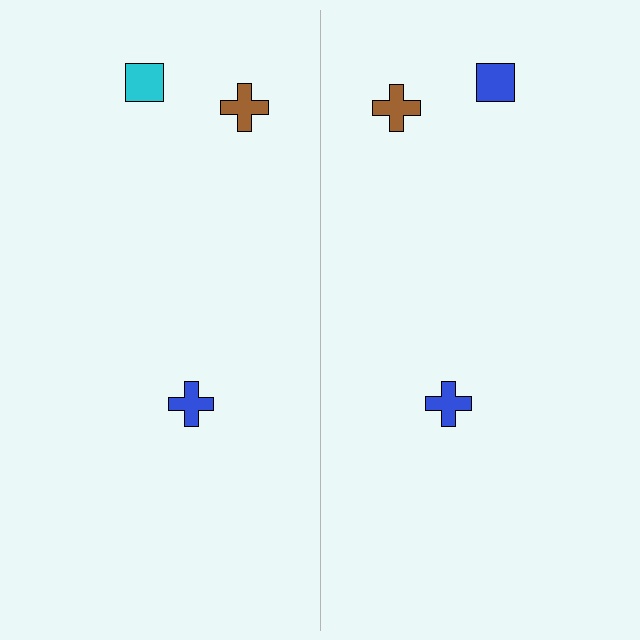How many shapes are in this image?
There are 6 shapes in this image.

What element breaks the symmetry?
The blue square on the right side breaks the symmetry — its mirror counterpart is cyan.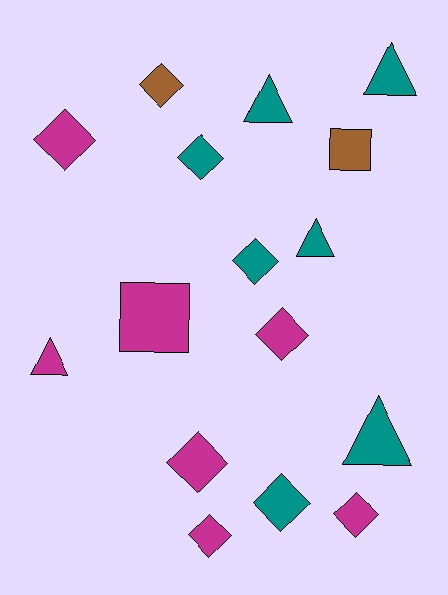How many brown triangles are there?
There are no brown triangles.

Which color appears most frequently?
Magenta, with 7 objects.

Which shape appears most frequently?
Diamond, with 9 objects.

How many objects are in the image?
There are 16 objects.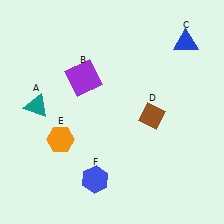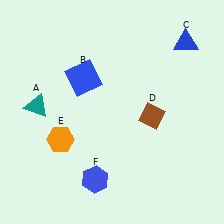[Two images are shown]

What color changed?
The square (B) changed from purple in Image 1 to blue in Image 2.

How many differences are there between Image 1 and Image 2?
There is 1 difference between the two images.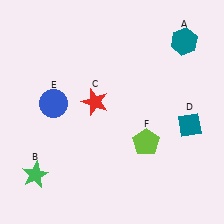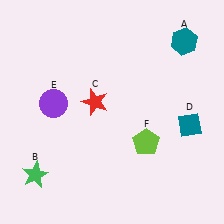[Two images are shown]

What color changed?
The circle (E) changed from blue in Image 1 to purple in Image 2.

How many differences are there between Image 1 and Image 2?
There is 1 difference between the two images.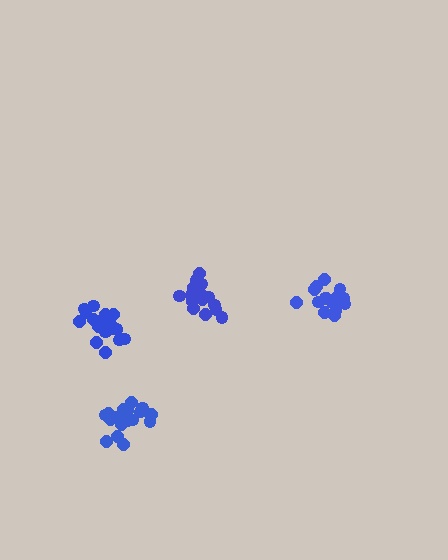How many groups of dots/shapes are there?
There are 4 groups.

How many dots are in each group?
Group 1: 19 dots, Group 2: 17 dots, Group 3: 17 dots, Group 4: 18 dots (71 total).